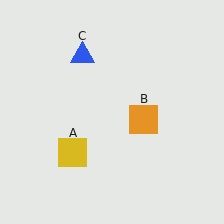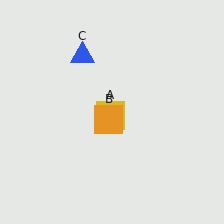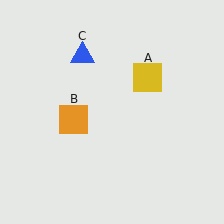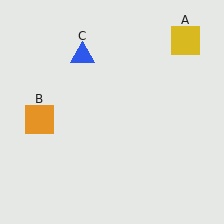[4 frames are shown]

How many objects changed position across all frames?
2 objects changed position: yellow square (object A), orange square (object B).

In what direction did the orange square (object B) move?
The orange square (object B) moved left.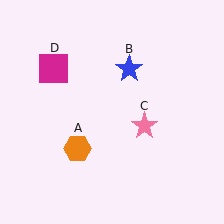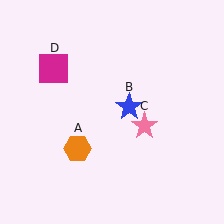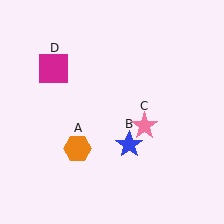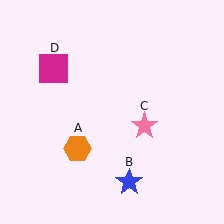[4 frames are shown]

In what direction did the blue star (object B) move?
The blue star (object B) moved down.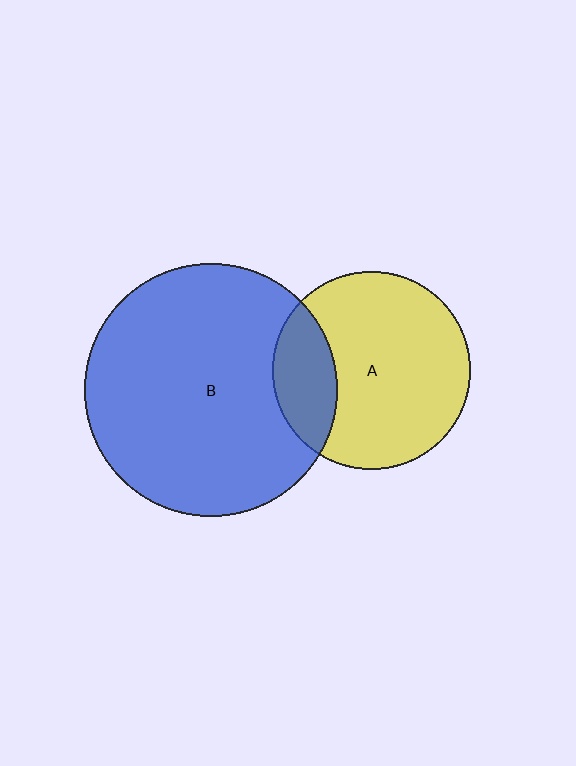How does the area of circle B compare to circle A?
Approximately 1.6 times.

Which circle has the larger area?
Circle B (blue).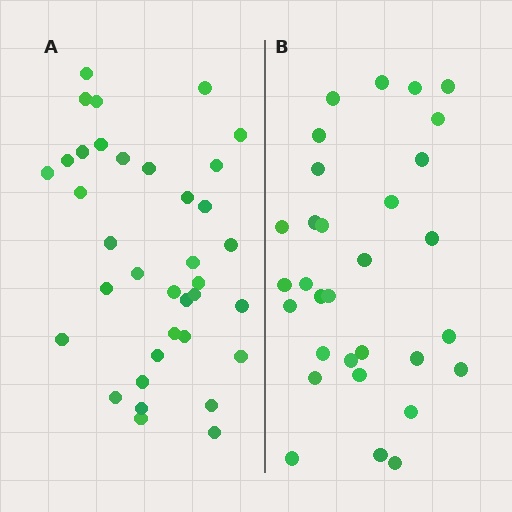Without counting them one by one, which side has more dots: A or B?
Region A (the left region) has more dots.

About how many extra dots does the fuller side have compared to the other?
Region A has about 5 more dots than region B.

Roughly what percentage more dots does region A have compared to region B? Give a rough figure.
About 15% more.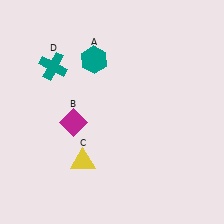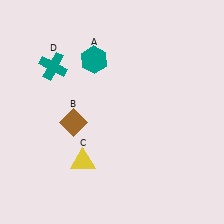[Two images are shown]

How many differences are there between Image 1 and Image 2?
There is 1 difference between the two images.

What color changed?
The diamond (B) changed from magenta in Image 1 to brown in Image 2.